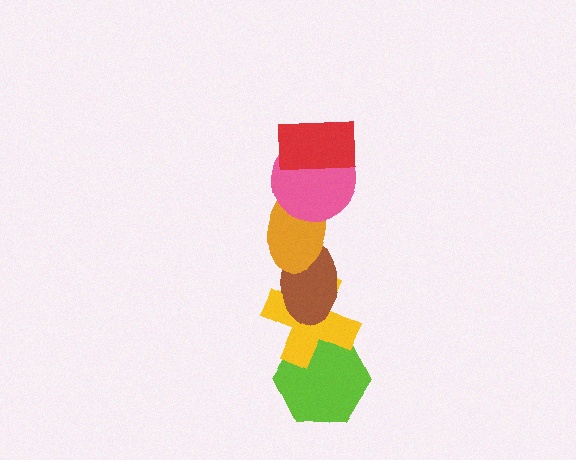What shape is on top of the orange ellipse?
The pink circle is on top of the orange ellipse.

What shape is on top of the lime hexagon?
The yellow cross is on top of the lime hexagon.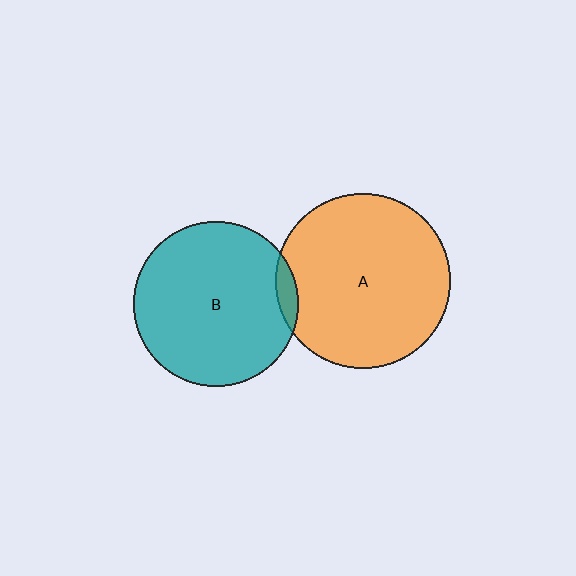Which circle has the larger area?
Circle A (orange).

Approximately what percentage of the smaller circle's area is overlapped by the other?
Approximately 5%.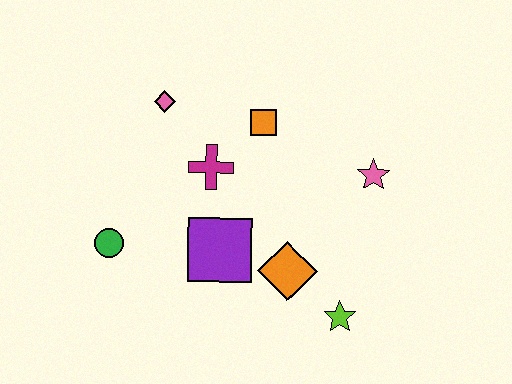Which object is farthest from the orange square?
The lime star is farthest from the orange square.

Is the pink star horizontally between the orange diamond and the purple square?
No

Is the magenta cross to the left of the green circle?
No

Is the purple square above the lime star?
Yes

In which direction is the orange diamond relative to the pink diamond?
The orange diamond is below the pink diamond.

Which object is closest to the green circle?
The purple square is closest to the green circle.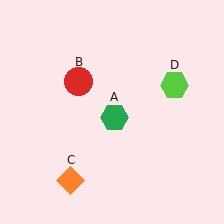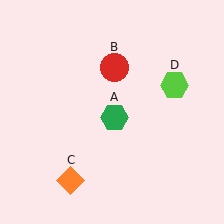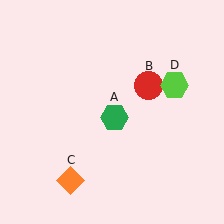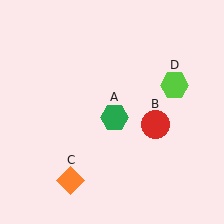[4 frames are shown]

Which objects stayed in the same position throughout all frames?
Green hexagon (object A) and orange diamond (object C) and lime hexagon (object D) remained stationary.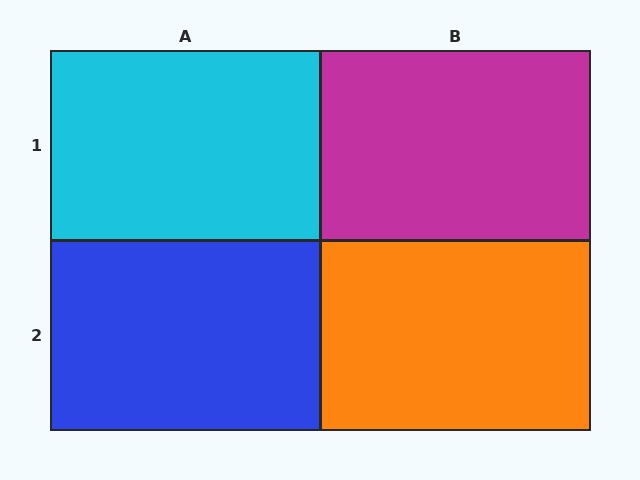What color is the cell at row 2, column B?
Orange.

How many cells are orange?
1 cell is orange.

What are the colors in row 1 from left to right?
Cyan, magenta.